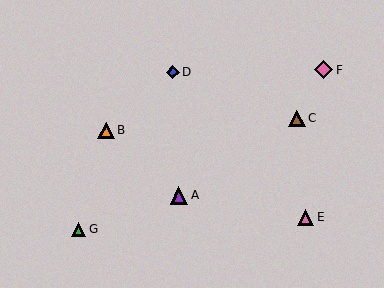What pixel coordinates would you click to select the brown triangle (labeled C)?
Click at (297, 118) to select the brown triangle C.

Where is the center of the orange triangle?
The center of the orange triangle is at (106, 130).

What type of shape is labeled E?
Shape E is a pink triangle.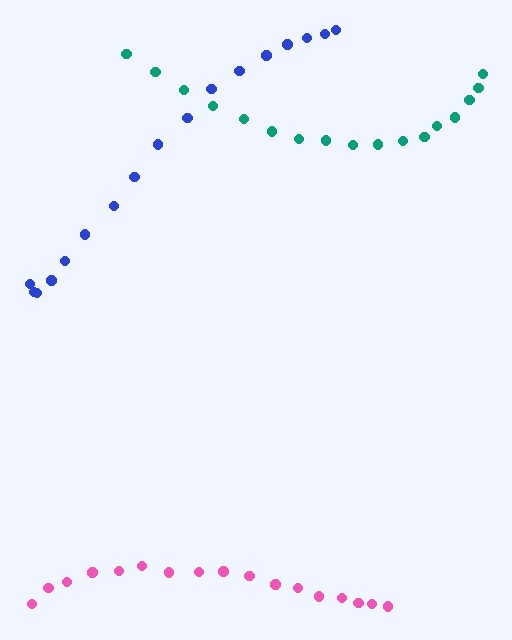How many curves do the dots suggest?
There are 3 distinct paths.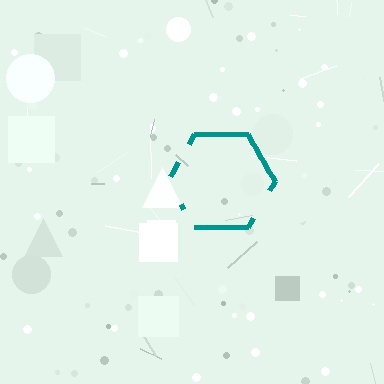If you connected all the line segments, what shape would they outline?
They would outline a hexagon.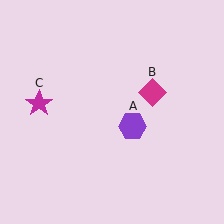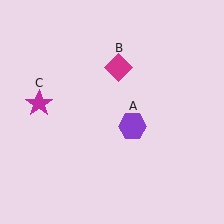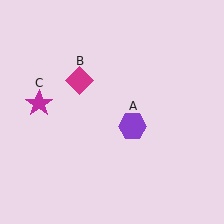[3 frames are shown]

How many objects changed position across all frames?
1 object changed position: magenta diamond (object B).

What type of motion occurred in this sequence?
The magenta diamond (object B) rotated counterclockwise around the center of the scene.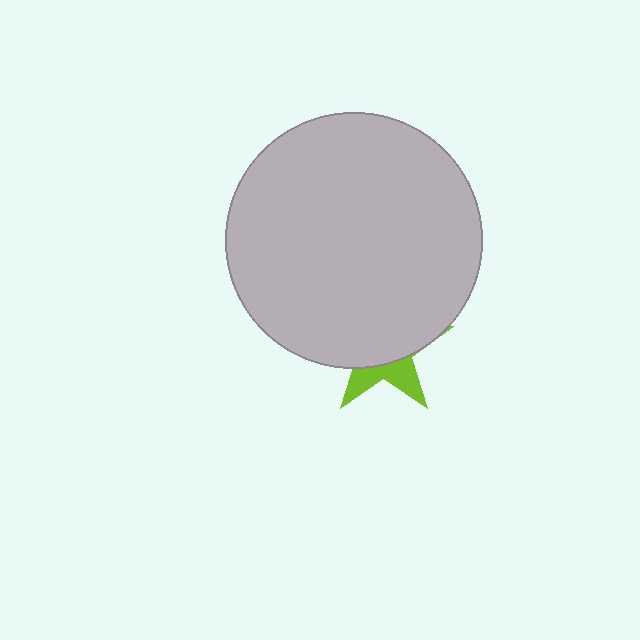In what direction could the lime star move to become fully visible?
The lime star could move down. That would shift it out from behind the light gray circle entirely.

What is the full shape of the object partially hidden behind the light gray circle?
The partially hidden object is a lime star.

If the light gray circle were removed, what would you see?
You would see the complete lime star.